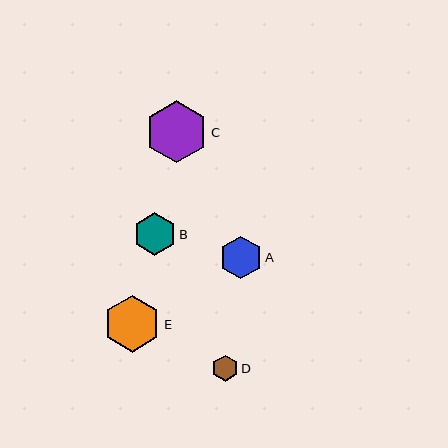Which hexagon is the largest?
Hexagon C is the largest with a size of approximately 62 pixels.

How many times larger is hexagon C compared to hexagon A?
Hexagon C is approximately 1.5 times the size of hexagon A.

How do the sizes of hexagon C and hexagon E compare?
Hexagon C and hexagon E are approximately the same size.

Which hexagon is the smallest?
Hexagon D is the smallest with a size of approximately 26 pixels.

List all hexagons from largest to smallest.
From largest to smallest: C, E, B, A, D.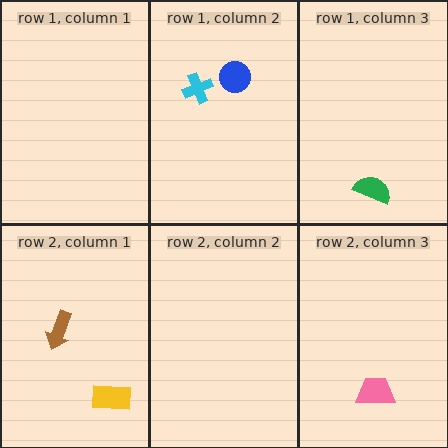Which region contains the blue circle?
The row 1, column 2 region.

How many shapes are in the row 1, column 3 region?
1.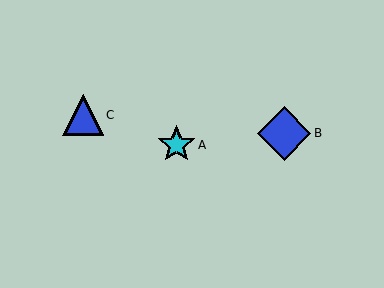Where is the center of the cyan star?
The center of the cyan star is at (176, 145).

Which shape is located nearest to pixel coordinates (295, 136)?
The blue diamond (labeled B) at (284, 133) is nearest to that location.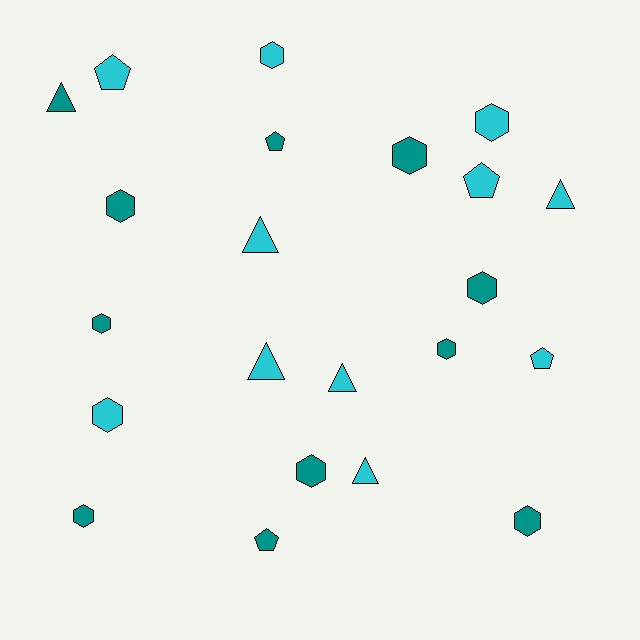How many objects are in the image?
There are 22 objects.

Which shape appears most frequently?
Hexagon, with 11 objects.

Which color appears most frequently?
Cyan, with 11 objects.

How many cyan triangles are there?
There are 5 cyan triangles.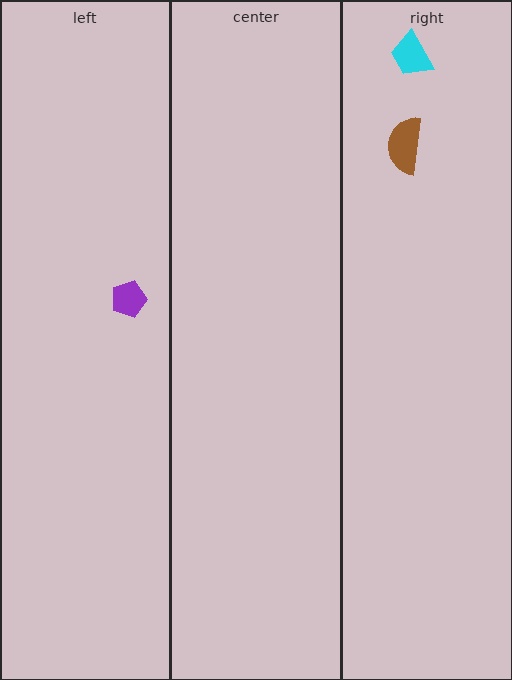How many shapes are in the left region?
1.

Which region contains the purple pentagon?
The left region.